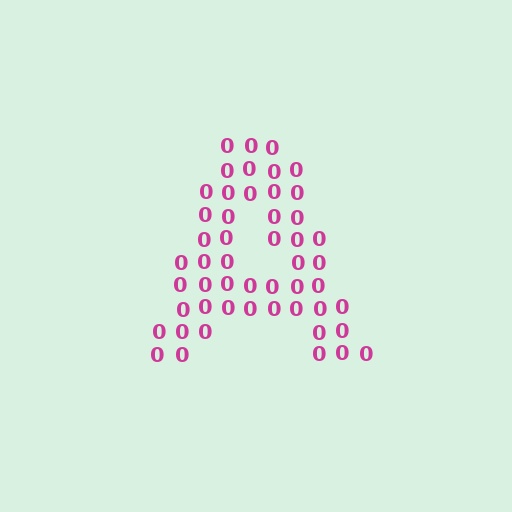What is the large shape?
The large shape is the letter A.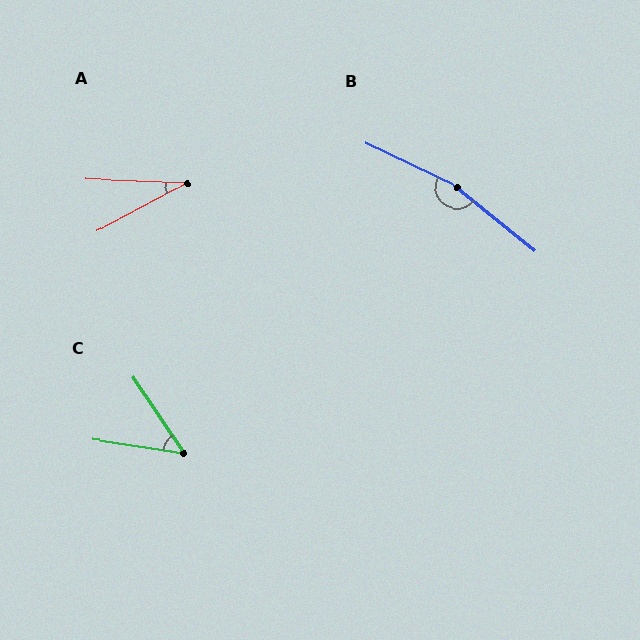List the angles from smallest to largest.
A (30°), C (48°), B (166°).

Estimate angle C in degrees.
Approximately 48 degrees.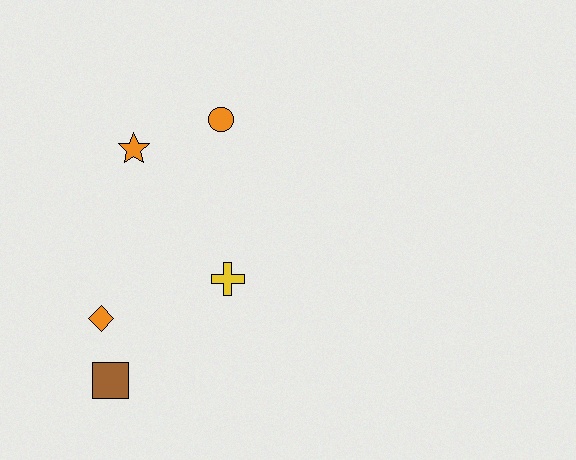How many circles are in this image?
There is 1 circle.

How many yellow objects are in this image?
There is 1 yellow object.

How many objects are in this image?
There are 5 objects.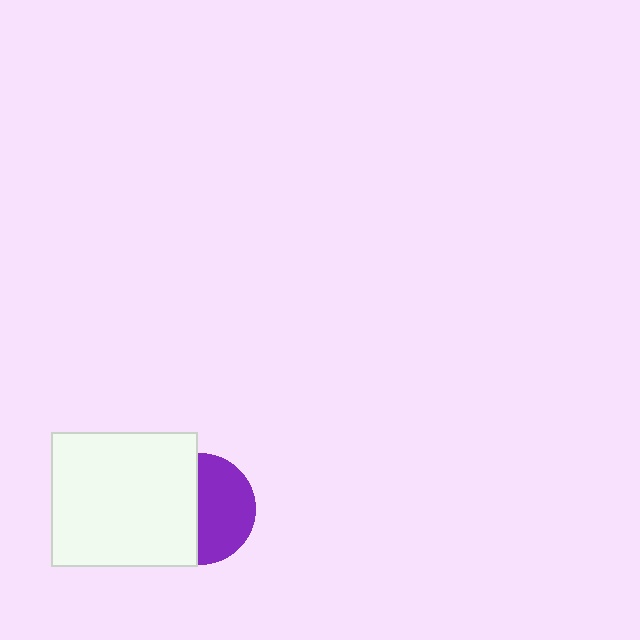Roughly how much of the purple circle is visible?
About half of it is visible (roughly 52%).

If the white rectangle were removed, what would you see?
You would see the complete purple circle.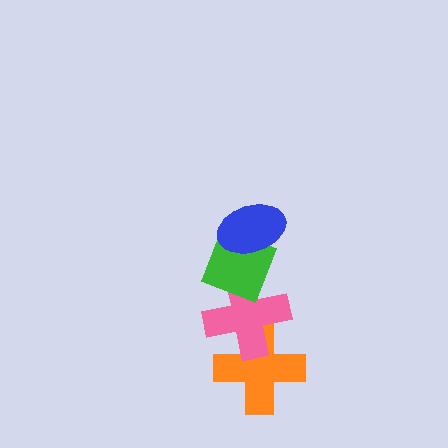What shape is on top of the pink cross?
The green diamond is on top of the pink cross.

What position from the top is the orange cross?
The orange cross is 4th from the top.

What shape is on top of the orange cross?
The pink cross is on top of the orange cross.